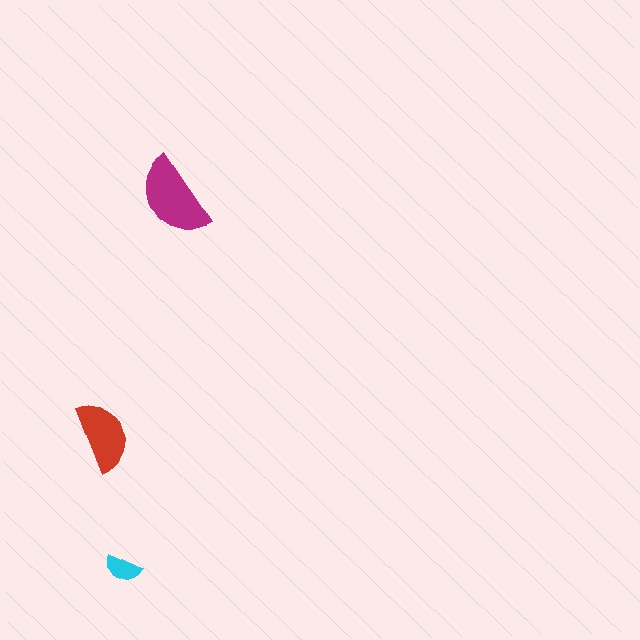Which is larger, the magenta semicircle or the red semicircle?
The magenta one.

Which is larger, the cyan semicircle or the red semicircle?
The red one.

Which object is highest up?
The magenta semicircle is topmost.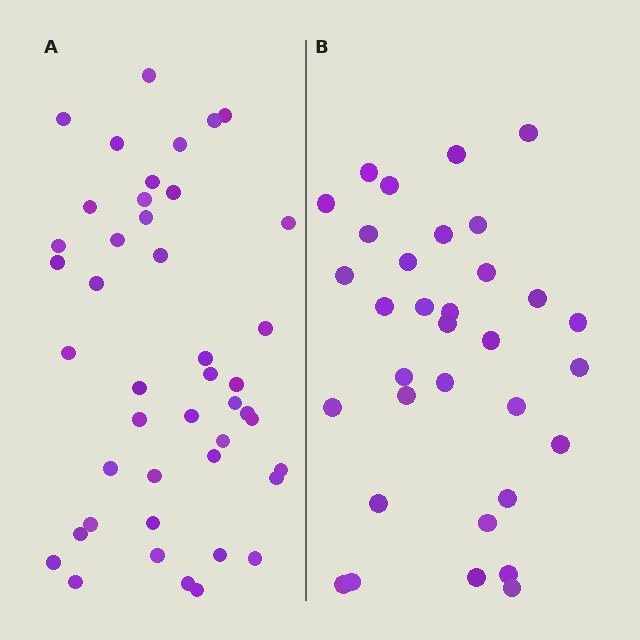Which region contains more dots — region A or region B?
Region A (the left region) has more dots.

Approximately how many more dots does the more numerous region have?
Region A has roughly 12 or so more dots than region B.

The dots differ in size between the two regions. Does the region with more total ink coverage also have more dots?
No. Region B has more total ink coverage because its dots are larger, but region A actually contains more individual dots. Total area can be misleading — the number of items is what matters here.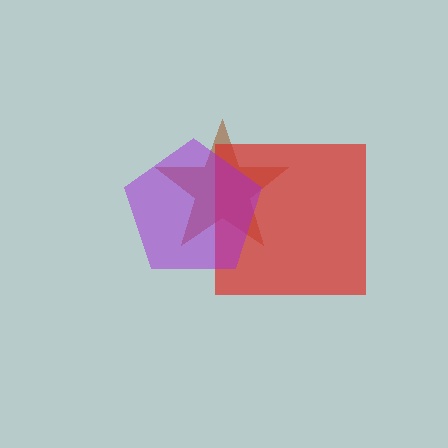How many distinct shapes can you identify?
There are 3 distinct shapes: a brown star, a red square, a purple pentagon.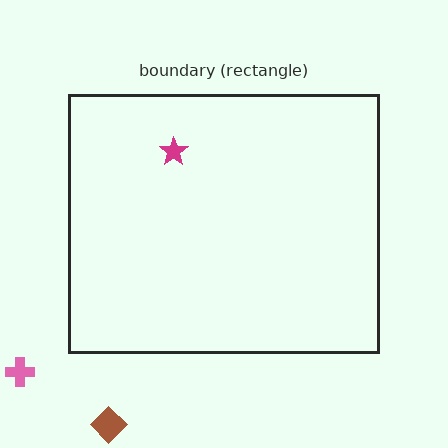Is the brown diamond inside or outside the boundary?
Outside.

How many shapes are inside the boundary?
1 inside, 2 outside.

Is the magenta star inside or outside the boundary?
Inside.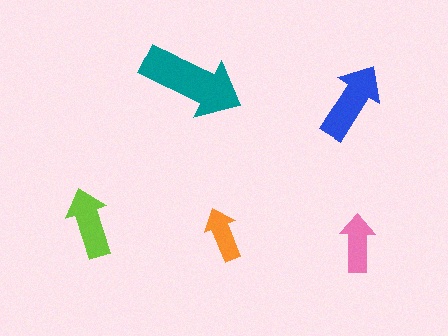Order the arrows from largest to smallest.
the teal one, the blue one, the lime one, the pink one, the orange one.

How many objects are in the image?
There are 5 objects in the image.